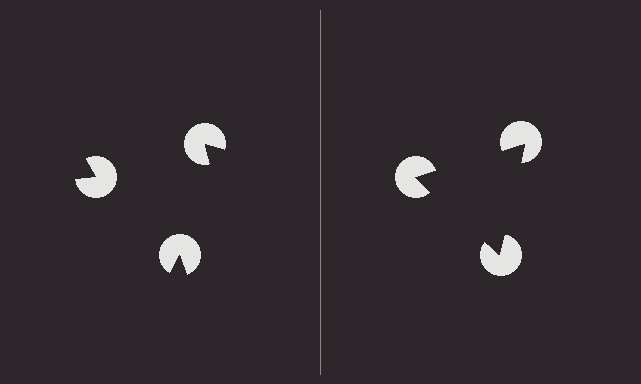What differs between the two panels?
The pac-man discs are positioned identically on both sides; only the wedge orientations differ. On the right they align to a triangle; on the left they are misaligned.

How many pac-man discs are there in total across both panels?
6 — 3 on each side.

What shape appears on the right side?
An illusory triangle.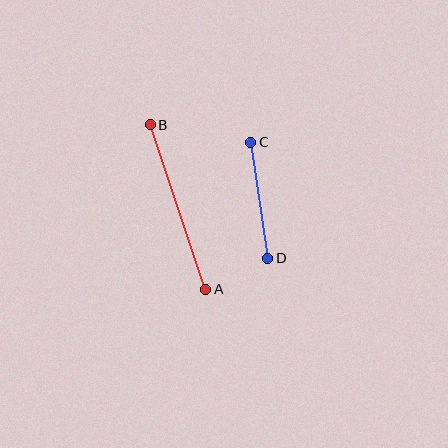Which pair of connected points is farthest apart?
Points A and B are farthest apart.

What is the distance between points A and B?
The distance is approximately 173 pixels.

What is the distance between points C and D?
The distance is approximately 117 pixels.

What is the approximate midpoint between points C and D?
The midpoint is at approximately (260, 200) pixels.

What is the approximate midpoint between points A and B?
The midpoint is at approximately (178, 207) pixels.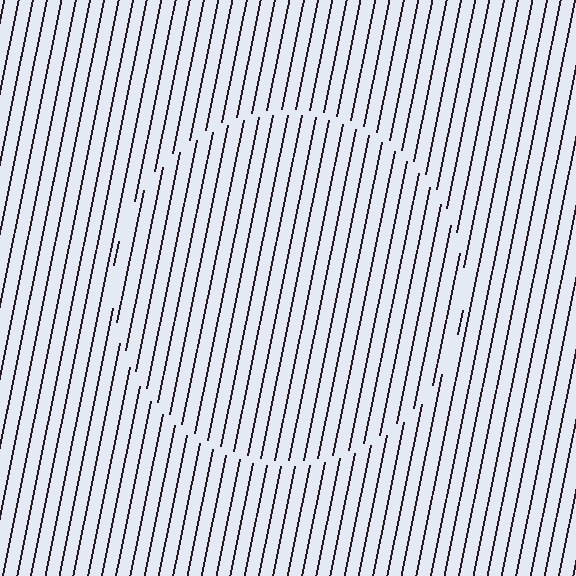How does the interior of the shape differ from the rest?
The interior of the shape contains the same grating, shifted by half a period — the contour is defined by the phase discontinuity where line-ends from the inner and outer gratings abut.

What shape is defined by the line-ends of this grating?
An illusory circle. The interior of the shape contains the same grating, shifted by half a period — the contour is defined by the phase discontinuity where line-ends from the inner and outer gratings abut.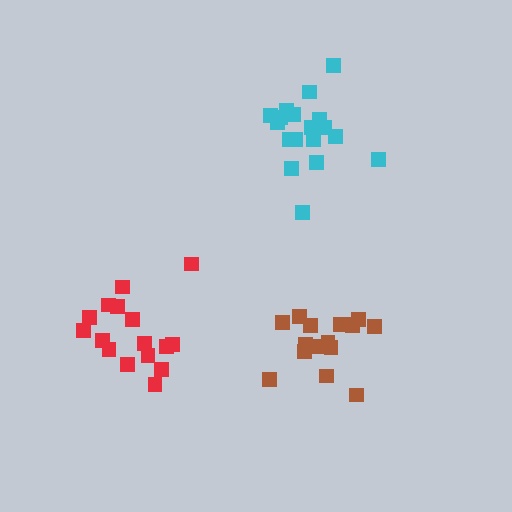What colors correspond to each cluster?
The clusters are colored: brown, cyan, red.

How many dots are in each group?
Group 1: 16 dots, Group 2: 18 dots, Group 3: 16 dots (50 total).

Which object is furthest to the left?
The red cluster is leftmost.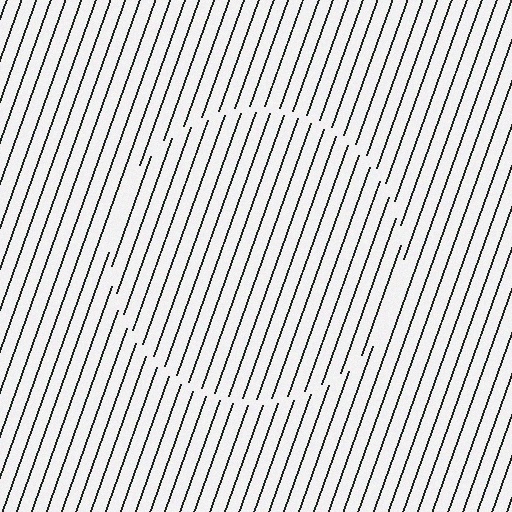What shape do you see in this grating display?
An illusory circle. The interior of the shape contains the same grating, shifted by half a period — the contour is defined by the phase discontinuity where line-ends from the inner and outer gratings abut.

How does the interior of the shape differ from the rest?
The interior of the shape contains the same grating, shifted by half a period — the contour is defined by the phase discontinuity where line-ends from the inner and outer gratings abut.